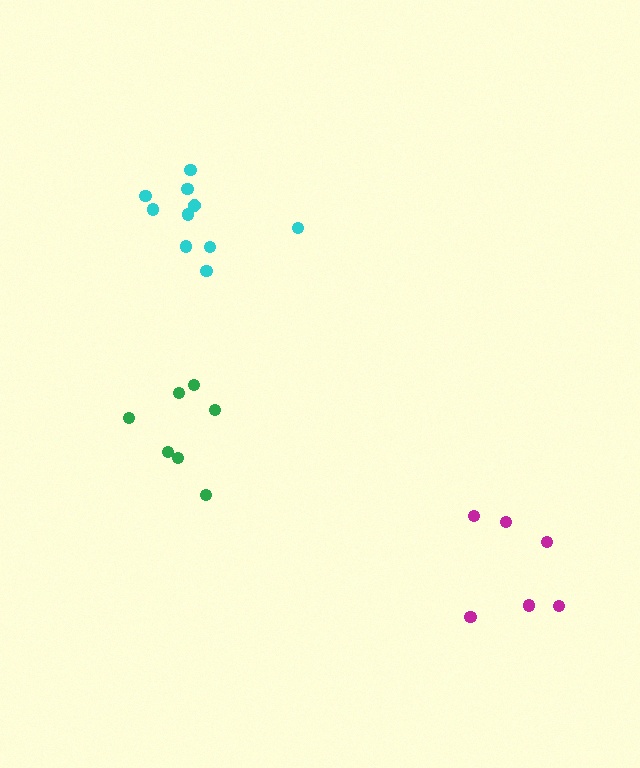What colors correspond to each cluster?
The clusters are colored: magenta, green, cyan.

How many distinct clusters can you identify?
There are 3 distinct clusters.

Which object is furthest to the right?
The magenta cluster is rightmost.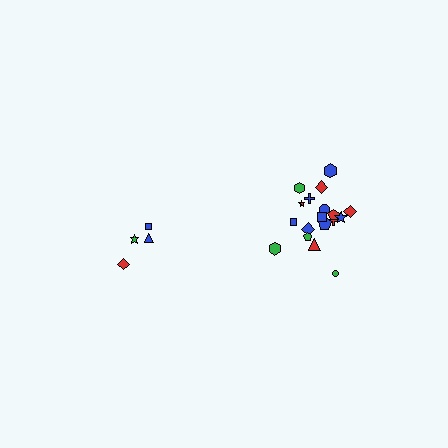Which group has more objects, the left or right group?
The right group.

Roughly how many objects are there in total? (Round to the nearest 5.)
Roughly 20 objects in total.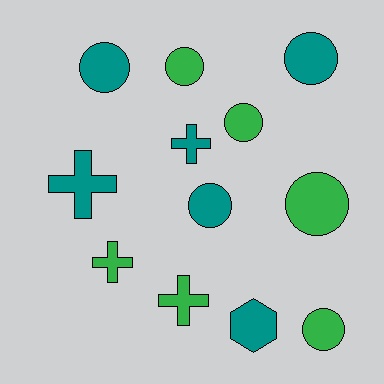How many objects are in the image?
There are 12 objects.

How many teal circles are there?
There are 3 teal circles.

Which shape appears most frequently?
Circle, with 7 objects.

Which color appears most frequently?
Green, with 6 objects.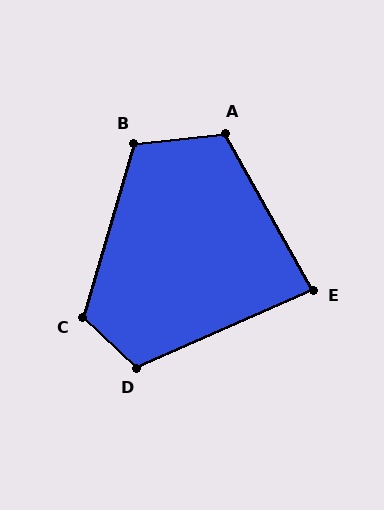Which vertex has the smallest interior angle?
E, at approximately 85 degrees.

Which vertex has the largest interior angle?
C, at approximately 117 degrees.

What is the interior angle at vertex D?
Approximately 113 degrees (obtuse).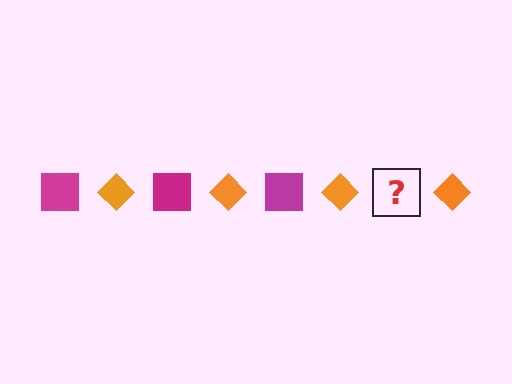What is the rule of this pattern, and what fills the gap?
The rule is that the pattern alternates between magenta square and orange diamond. The gap should be filled with a magenta square.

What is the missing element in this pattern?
The missing element is a magenta square.